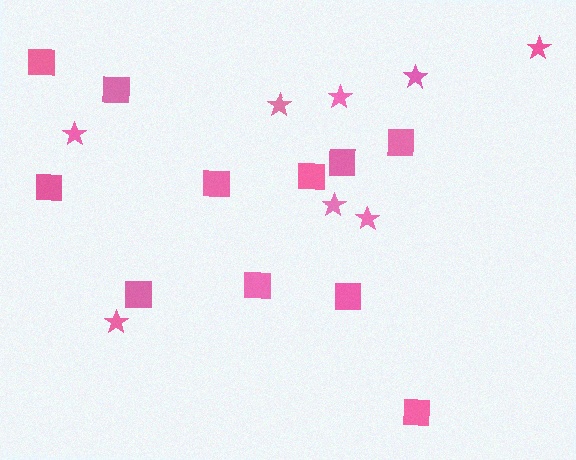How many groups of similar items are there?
There are 2 groups: one group of stars (8) and one group of squares (11).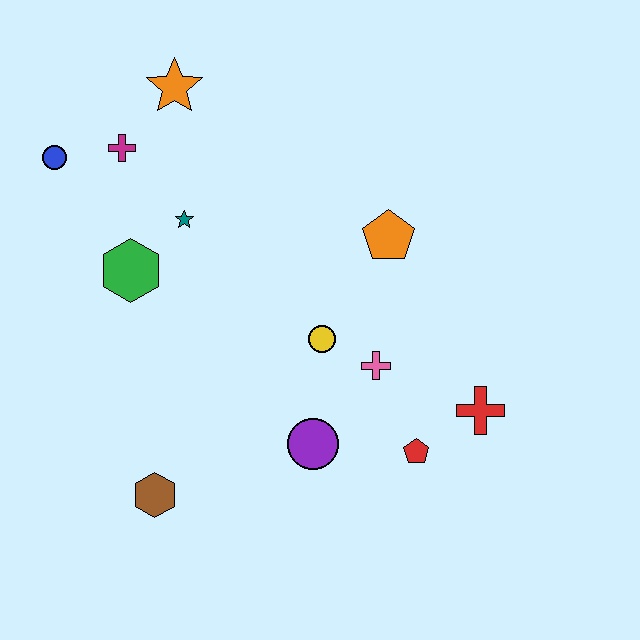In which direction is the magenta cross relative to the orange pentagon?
The magenta cross is to the left of the orange pentagon.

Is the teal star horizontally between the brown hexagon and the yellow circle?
Yes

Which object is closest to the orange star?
The magenta cross is closest to the orange star.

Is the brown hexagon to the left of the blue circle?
No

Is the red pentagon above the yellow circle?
No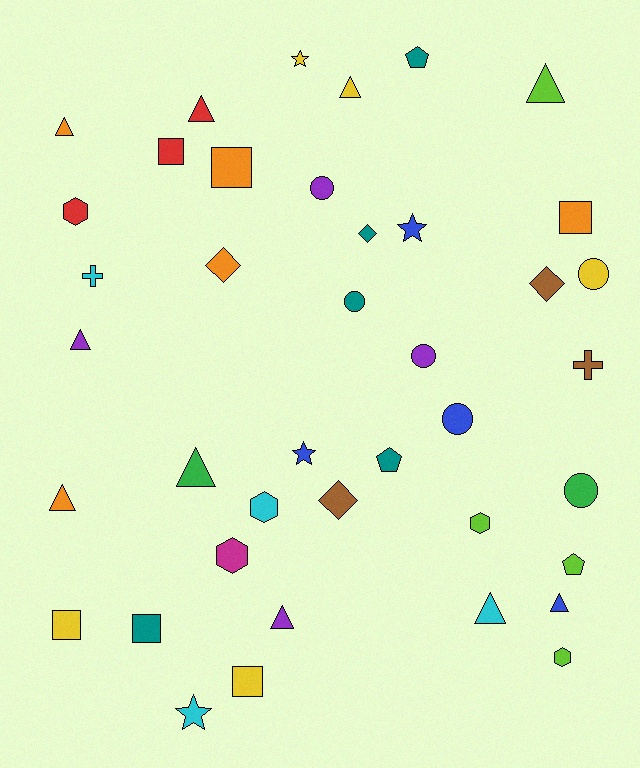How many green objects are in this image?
There are 2 green objects.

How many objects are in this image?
There are 40 objects.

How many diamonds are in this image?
There are 4 diamonds.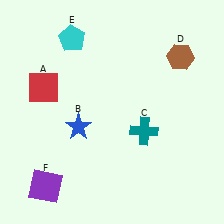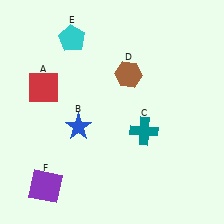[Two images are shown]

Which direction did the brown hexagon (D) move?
The brown hexagon (D) moved left.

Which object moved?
The brown hexagon (D) moved left.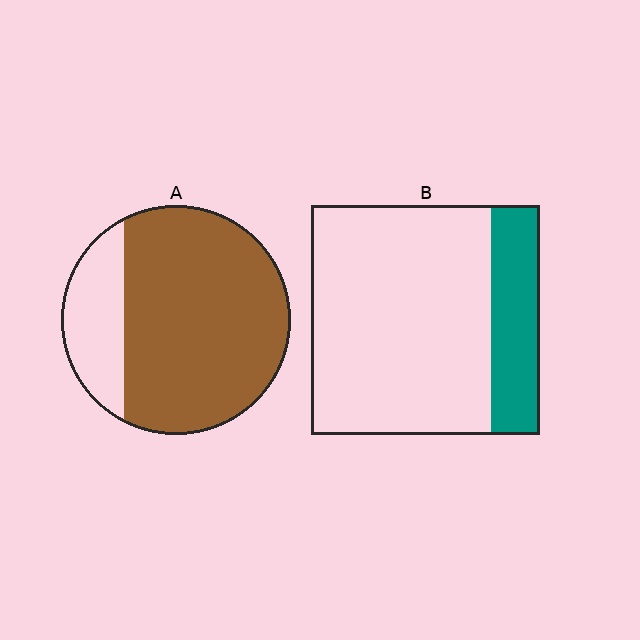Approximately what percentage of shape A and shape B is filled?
A is approximately 80% and B is approximately 20%.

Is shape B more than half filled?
No.